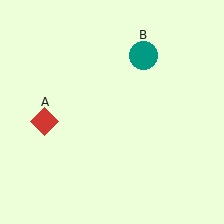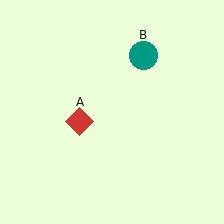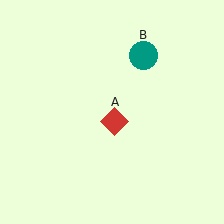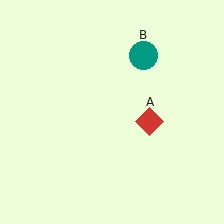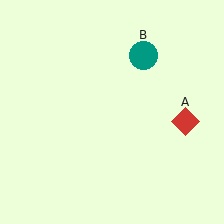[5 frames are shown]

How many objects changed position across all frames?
1 object changed position: red diamond (object A).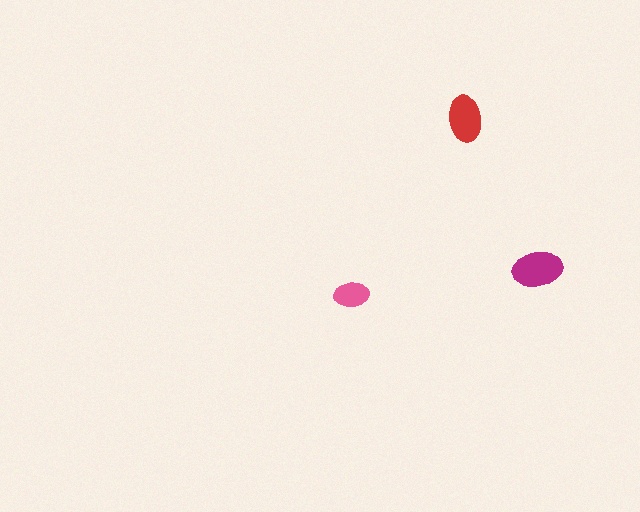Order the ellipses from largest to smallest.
the magenta one, the red one, the pink one.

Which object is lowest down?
The pink ellipse is bottommost.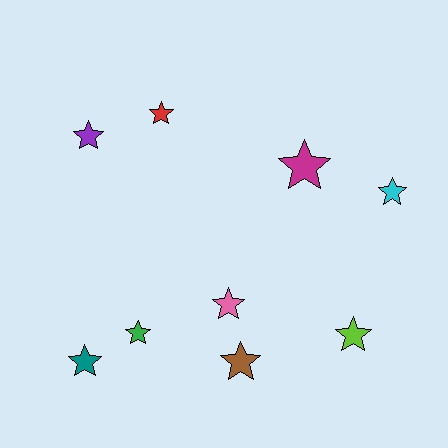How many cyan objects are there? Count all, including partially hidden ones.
There is 1 cyan object.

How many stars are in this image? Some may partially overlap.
There are 9 stars.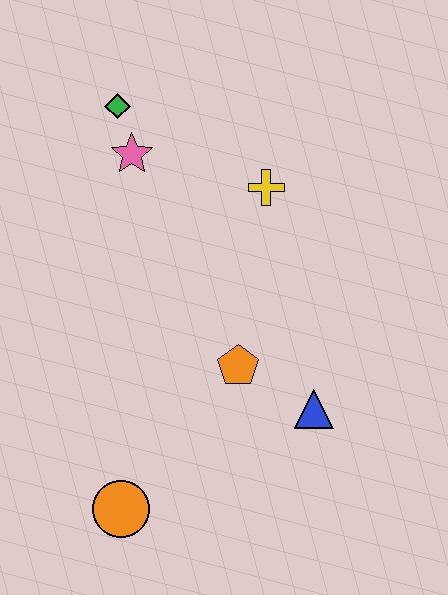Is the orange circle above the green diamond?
No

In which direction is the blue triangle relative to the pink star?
The blue triangle is below the pink star.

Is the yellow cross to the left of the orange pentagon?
No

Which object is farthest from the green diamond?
The orange circle is farthest from the green diamond.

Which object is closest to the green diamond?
The pink star is closest to the green diamond.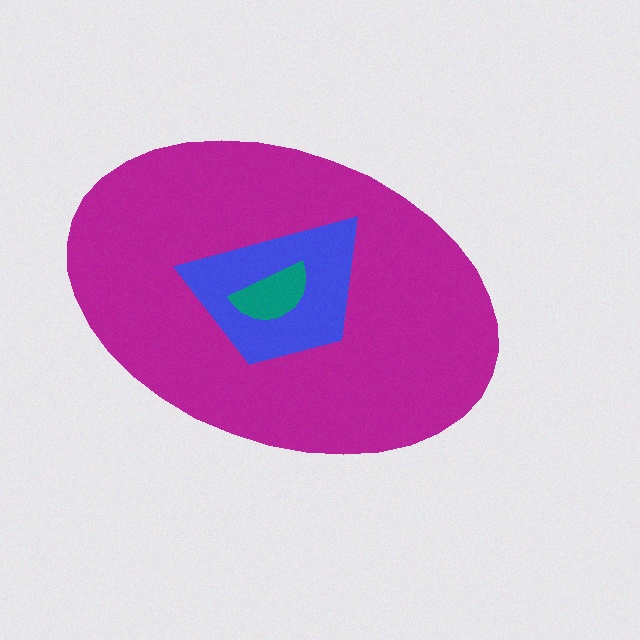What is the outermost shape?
The magenta ellipse.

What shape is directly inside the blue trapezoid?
The teal semicircle.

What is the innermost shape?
The teal semicircle.